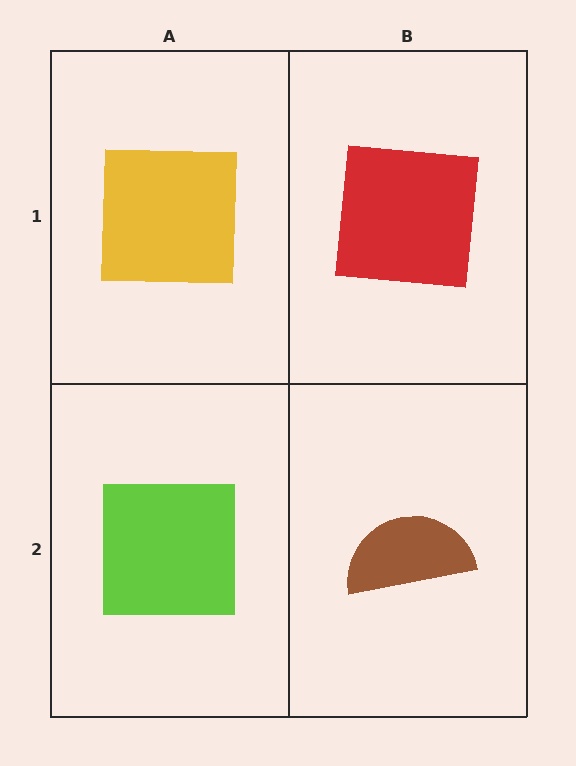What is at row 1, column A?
A yellow square.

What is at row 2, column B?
A brown semicircle.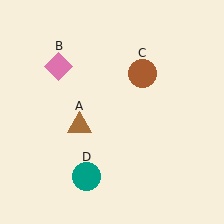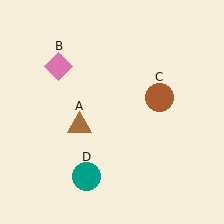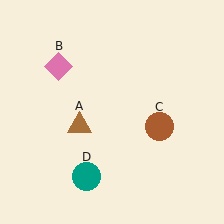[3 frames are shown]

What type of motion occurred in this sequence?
The brown circle (object C) rotated clockwise around the center of the scene.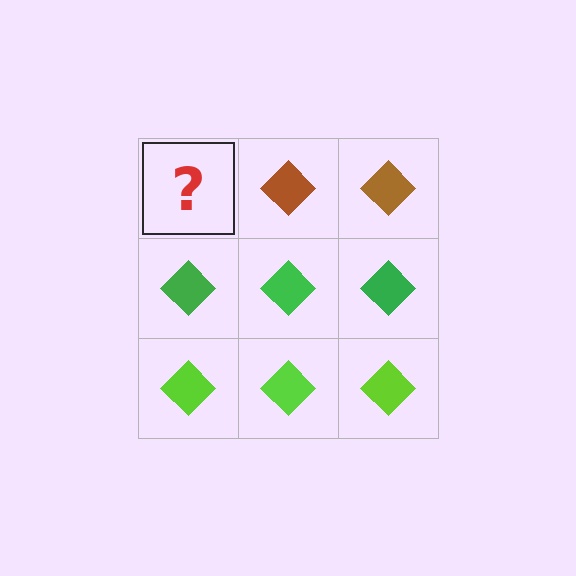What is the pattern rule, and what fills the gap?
The rule is that each row has a consistent color. The gap should be filled with a brown diamond.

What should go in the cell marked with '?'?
The missing cell should contain a brown diamond.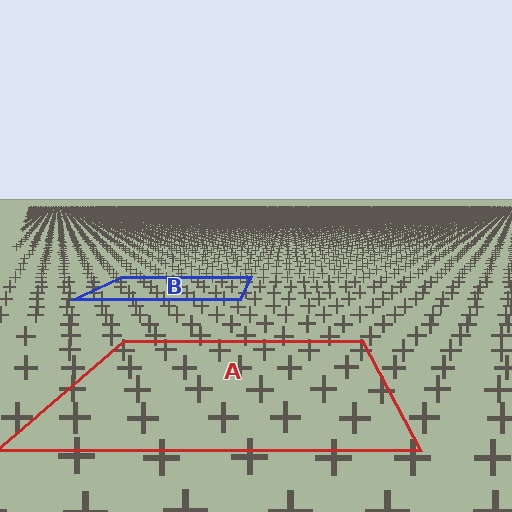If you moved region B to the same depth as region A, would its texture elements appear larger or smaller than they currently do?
They would appear larger. At a closer depth, the same texture elements are projected at a bigger on-screen size.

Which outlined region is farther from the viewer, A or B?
Region B is farther from the viewer — the texture elements inside it appear smaller and more densely packed.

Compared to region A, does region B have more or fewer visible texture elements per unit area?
Region B has more texture elements per unit area — they are packed more densely because it is farther away.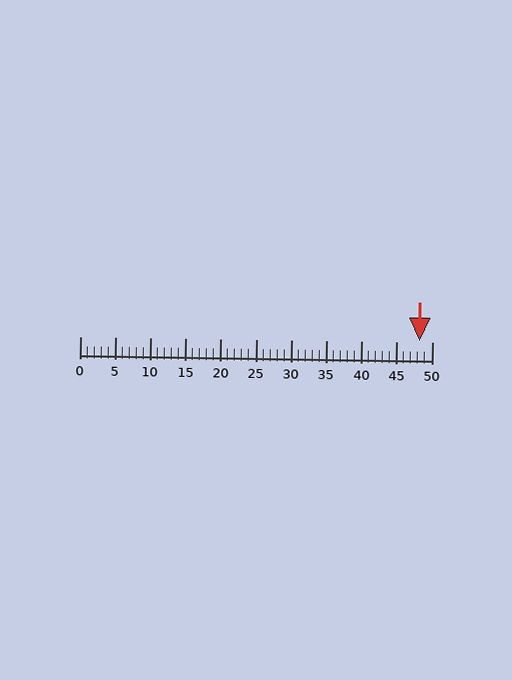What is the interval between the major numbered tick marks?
The major tick marks are spaced 5 units apart.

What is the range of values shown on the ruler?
The ruler shows values from 0 to 50.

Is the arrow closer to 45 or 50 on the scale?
The arrow is closer to 50.